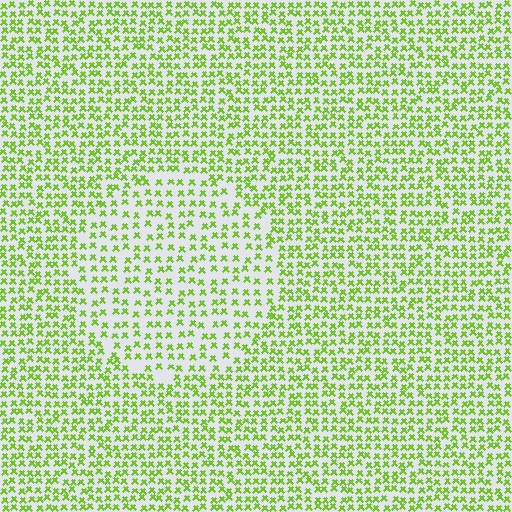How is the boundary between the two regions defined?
The boundary is defined by a change in element density (approximately 1.6x ratio). All elements are the same color, size, and shape.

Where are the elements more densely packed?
The elements are more densely packed outside the circle boundary.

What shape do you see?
I see a circle.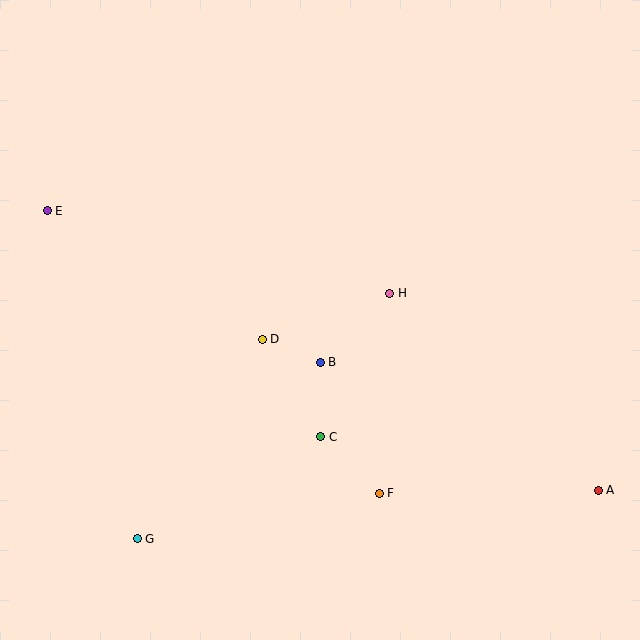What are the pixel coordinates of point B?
Point B is at (320, 362).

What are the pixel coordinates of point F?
Point F is at (379, 493).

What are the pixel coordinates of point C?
Point C is at (321, 437).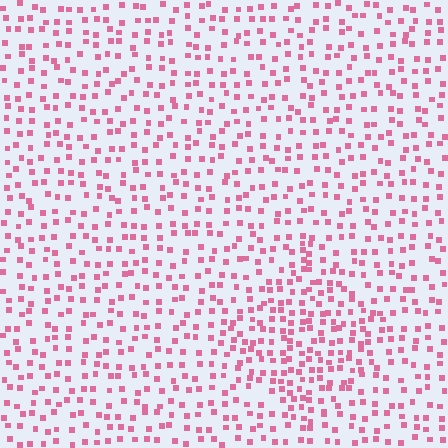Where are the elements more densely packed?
The elements are more densely packed inside the diamond boundary.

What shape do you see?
I see a diamond.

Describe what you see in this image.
The image contains small pink elements arranged at two different densities. A diamond-shaped region is visible where the elements are more densely packed than the surrounding area.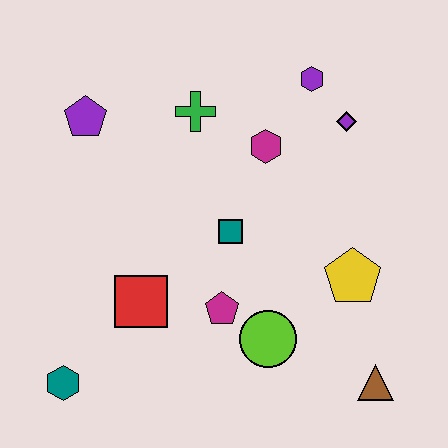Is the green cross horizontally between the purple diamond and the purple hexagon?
No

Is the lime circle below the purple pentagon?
Yes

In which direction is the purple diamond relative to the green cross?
The purple diamond is to the right of the green cross.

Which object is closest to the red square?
The magenta pentagon is closest to the red square.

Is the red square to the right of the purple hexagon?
No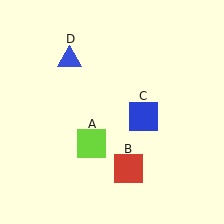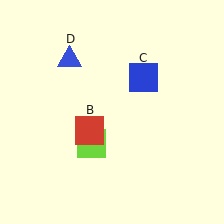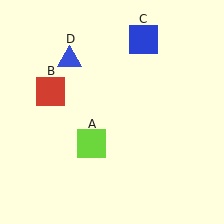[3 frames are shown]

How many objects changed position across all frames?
2 objects changed position: red square (object B), blue square (object C).